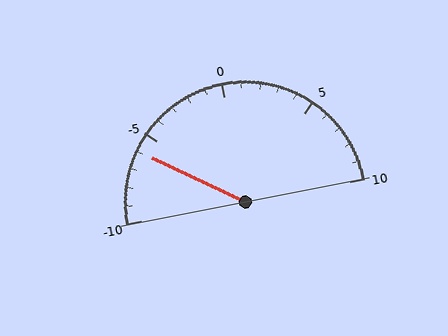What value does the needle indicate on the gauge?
The needle indicates approximately -6.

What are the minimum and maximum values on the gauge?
The gauge ranges from -10 to 10.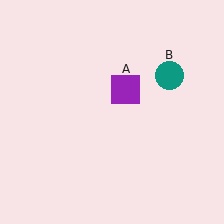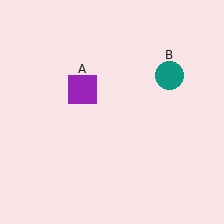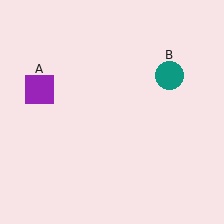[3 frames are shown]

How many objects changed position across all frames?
1 object changed position: purple square (object A).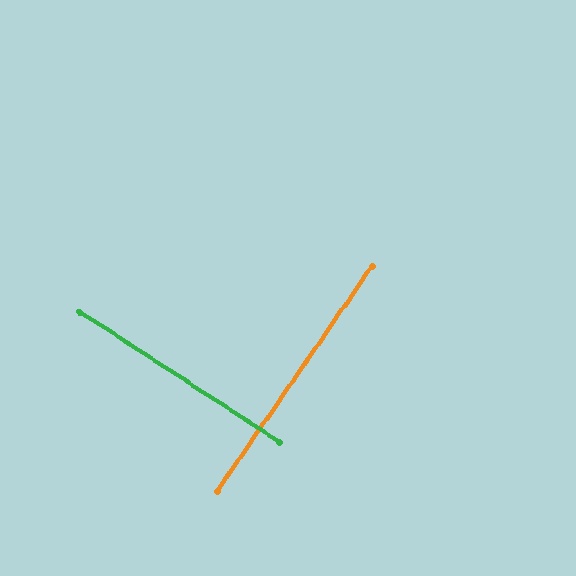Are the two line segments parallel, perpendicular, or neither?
Perpendicular — they meet at approximately 89°.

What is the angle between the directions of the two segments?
Approximately 89 degrees.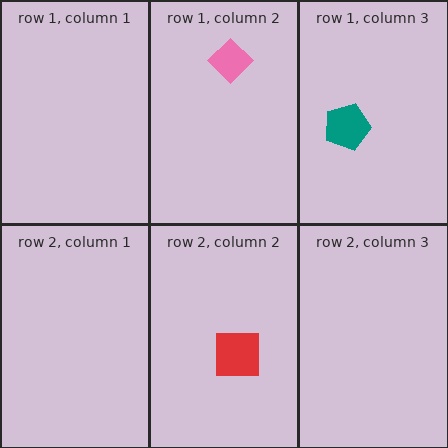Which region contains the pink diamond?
The row 1, column 2 region.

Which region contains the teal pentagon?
The row 1, column 3 region.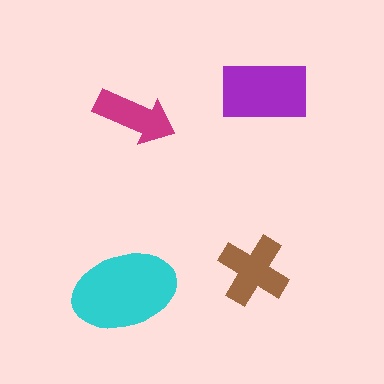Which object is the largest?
The cyan ellipse.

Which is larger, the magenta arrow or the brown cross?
The brown cross.